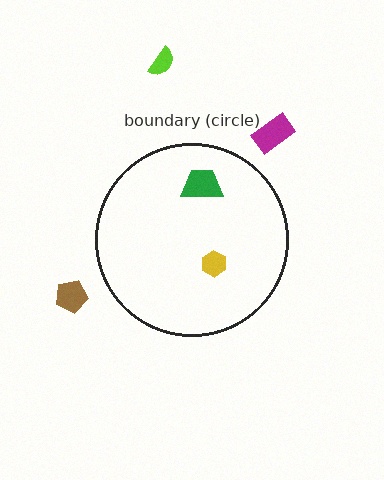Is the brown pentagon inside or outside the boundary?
Outside.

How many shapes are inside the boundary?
2 inside, 3 outside.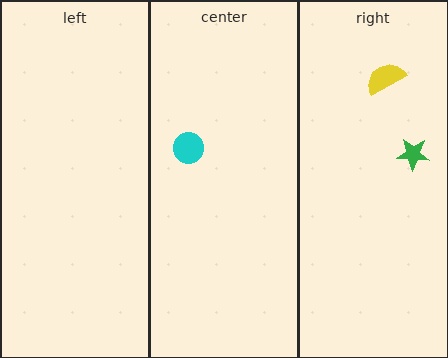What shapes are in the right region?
The yellow semicircle, the green star.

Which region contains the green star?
The right region.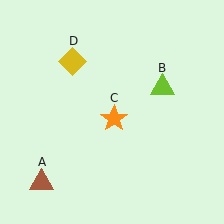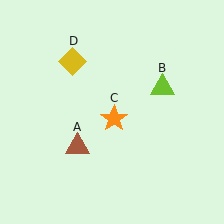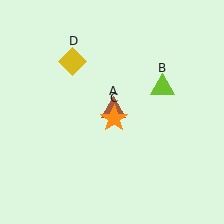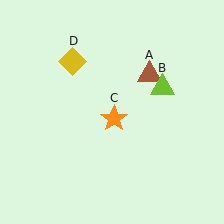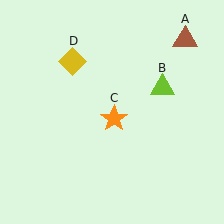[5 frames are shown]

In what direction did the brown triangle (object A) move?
The brown triangle (object A) moved up and to the right.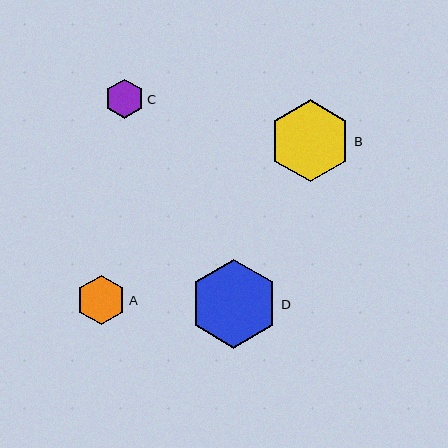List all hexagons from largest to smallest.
From largest to smallest: D, B, A, C.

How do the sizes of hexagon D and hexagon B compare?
Hexagon D and hexagon B are approximately the same size.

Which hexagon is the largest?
Hexagon D is the largest with a size of approximately 89 pixels.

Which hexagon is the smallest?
Hexagon C is the smallest with a size of approximately 39 pixels.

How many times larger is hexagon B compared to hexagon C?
Hexagon B is approximately 2.1 times the size of hexagon C.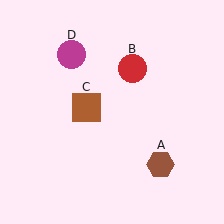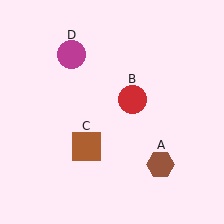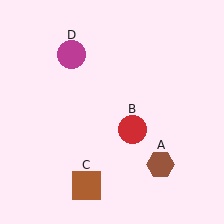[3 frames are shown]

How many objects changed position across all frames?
2 objects changed position: red circle (object B), brown square (object C).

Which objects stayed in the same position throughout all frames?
Brown hexagon (object A) and magenta circle (object D) remained stationary.